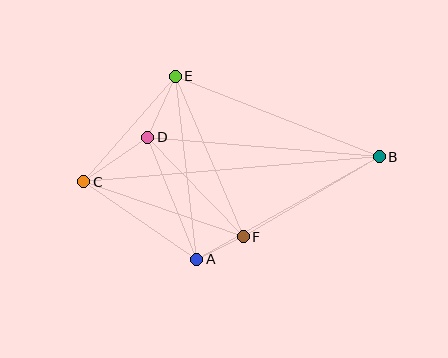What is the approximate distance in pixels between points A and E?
The distance between A and E is approximately 184 pixels.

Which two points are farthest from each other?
Points B and C are farthest from each other.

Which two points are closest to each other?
Points A and F are closest to each other.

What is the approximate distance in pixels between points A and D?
The distance between A and D is approximately 131 pixels.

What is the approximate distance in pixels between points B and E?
The distance between B and E is approximately 219 pixels.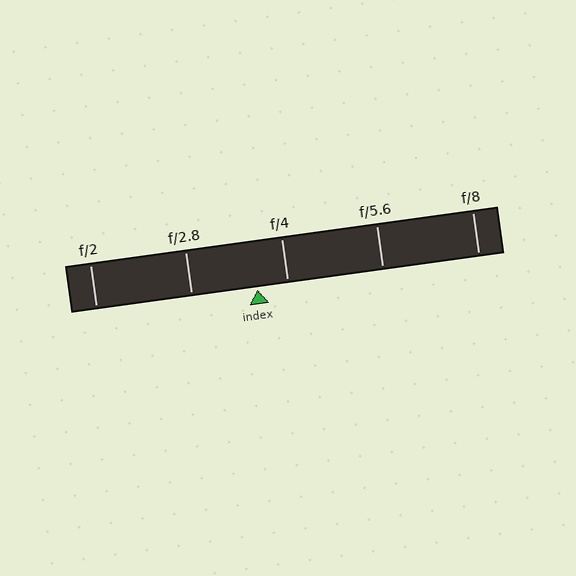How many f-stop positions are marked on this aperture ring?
There are 5 f-stop positions marked.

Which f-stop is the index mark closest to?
The index mark is closest to f/4.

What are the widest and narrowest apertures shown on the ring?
The widest aperture shown is f/2 and the narrowest is f/8.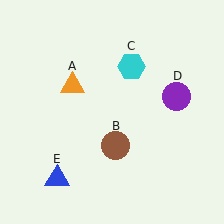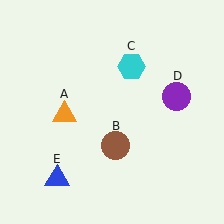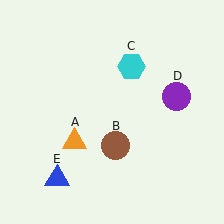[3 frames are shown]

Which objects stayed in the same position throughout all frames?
Brown circle (object B) and cyan hexagon (object C) and purple circle (object D) and blue triangle (object E) remained stationary.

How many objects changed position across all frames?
1 object changed position: orange triangle (object A).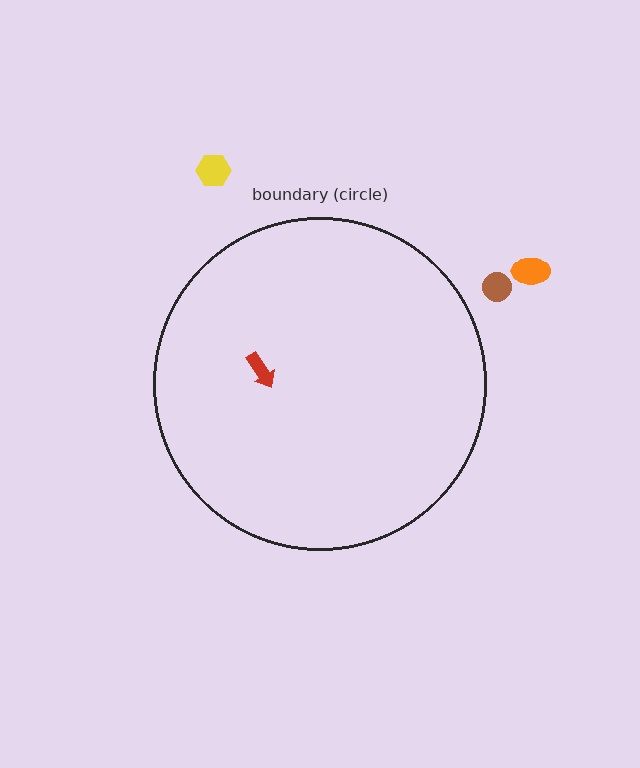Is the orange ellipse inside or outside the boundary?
Outside.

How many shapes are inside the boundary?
1 inside, 3 outside.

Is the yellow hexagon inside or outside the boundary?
Outside.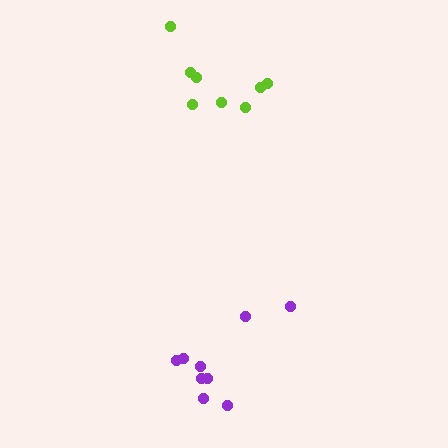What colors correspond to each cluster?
The clusters are colored: lime, purple.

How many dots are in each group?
Group 1: 8 dots, Group 2: 9 dots (17 total).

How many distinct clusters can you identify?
There are 2 distinct clusters.